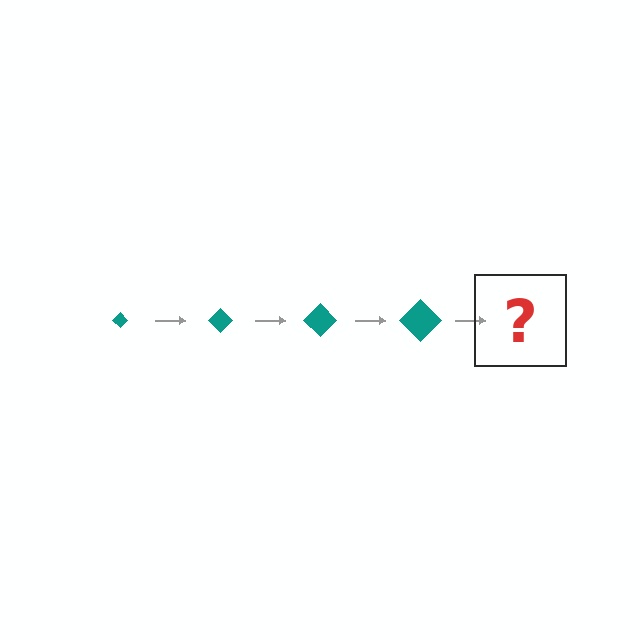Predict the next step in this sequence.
The next step is a teal diamond, larger than the previous one.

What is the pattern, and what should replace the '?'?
The pattern is that the diamond gets progressively larger each step. The '?' should be a teal diamond, larger than the previous one.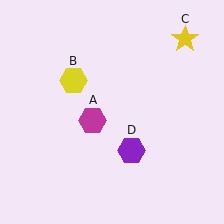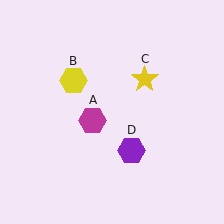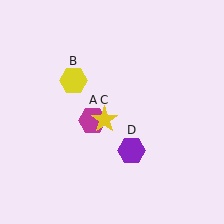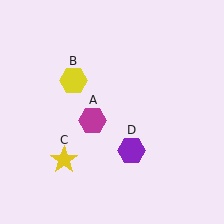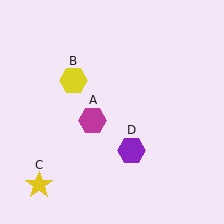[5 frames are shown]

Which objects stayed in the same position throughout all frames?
Magenta hexagon (object A) and yellow hexagon (object B) and purple hexagon (object D) remained stationary.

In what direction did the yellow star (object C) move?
The yellow star (object C) moved down and to the left.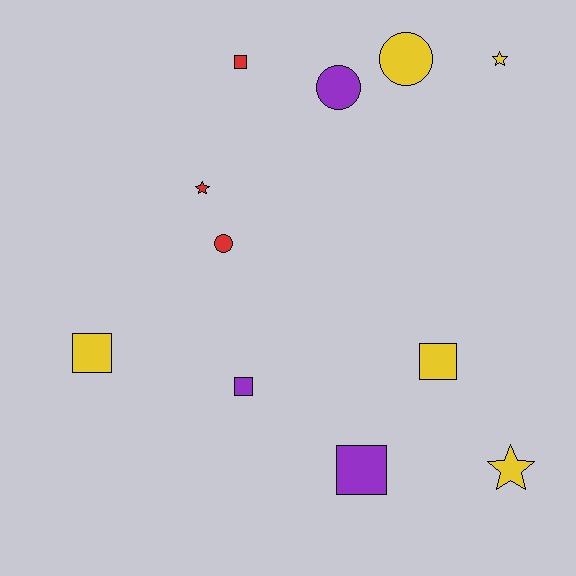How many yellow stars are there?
There are 2 yellow stars.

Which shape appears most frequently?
Square, with 5 objects.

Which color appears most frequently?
Yellow, with 5 objects.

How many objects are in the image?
There are 11 objects.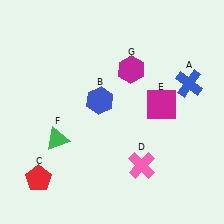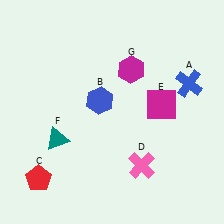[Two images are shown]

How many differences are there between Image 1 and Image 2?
There is 1 difference between the two images.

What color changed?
The triangle (F) changed from green in Image 1 to teal in Image 2.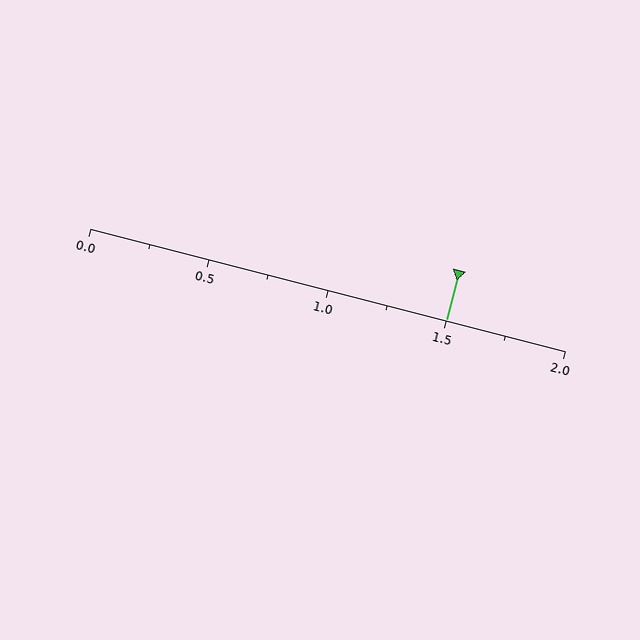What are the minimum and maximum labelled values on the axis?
The axis runs from 0.0 to 2.0.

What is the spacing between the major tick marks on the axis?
The major ticks are spaced 0.5 apart.